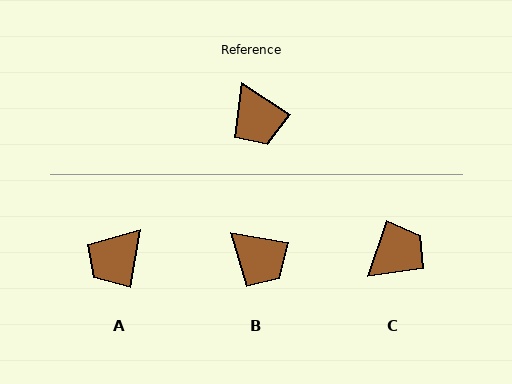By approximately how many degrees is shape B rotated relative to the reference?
Approximately 24 degrees counter-clockwise.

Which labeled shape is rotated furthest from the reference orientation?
C, about 106 degrees away.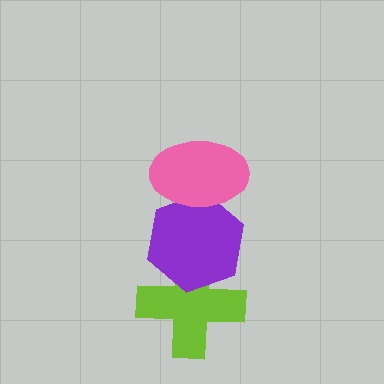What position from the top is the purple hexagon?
The purple hexagon is 2nd from the top.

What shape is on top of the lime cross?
The purple hexagon is on top of the lime cross.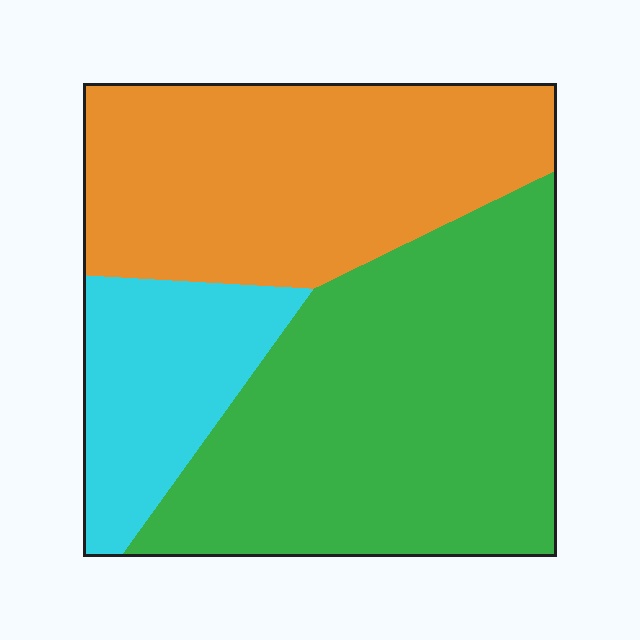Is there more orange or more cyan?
Orange.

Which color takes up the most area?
Green, at roughly 45%.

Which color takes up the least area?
Cyan, at roughly 15%.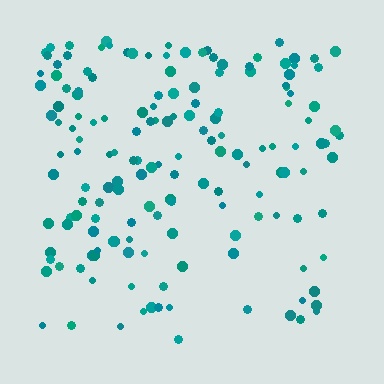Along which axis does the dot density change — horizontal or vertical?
Vertical.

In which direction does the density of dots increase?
From bottom to top, with the top side densest.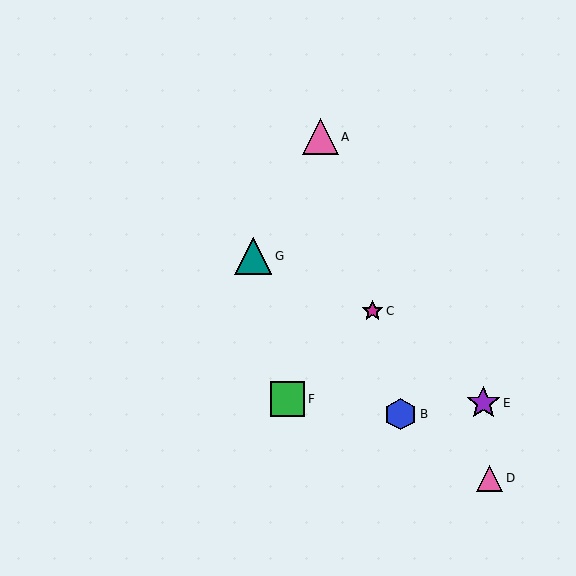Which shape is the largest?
The teal triangle (labeled G) is the largest.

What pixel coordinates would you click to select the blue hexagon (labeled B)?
Click at (401, 414) to select the blue hexagon B.